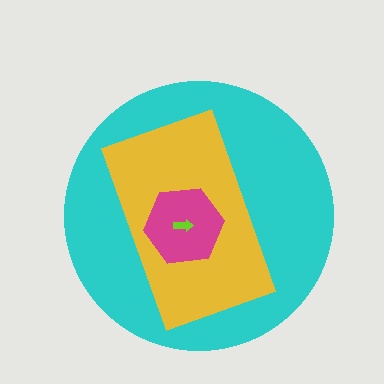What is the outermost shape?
The cyan circle.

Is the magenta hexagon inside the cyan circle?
Yes.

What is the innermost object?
The lime arrow.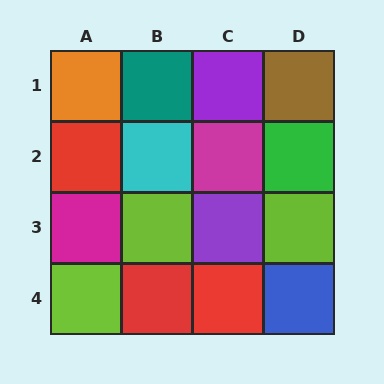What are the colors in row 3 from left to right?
Magenta, lime, purple, lime.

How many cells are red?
3 cells are red.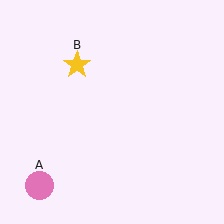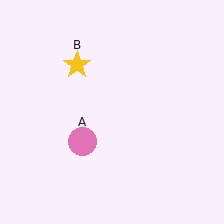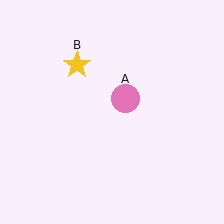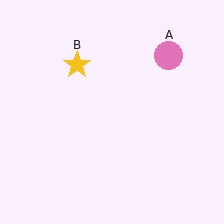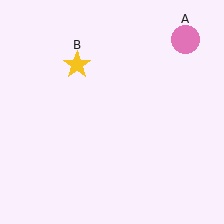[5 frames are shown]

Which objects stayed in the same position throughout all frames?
Yellow star (object B) remained stationary.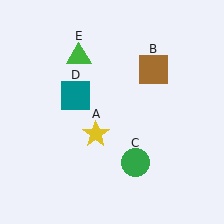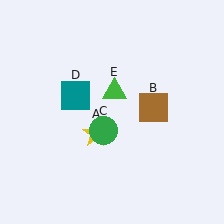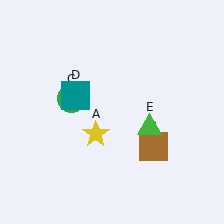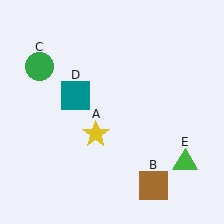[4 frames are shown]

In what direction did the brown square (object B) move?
The brown square (object B) moved down.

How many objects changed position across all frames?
3 objects changed position: brown square (object B), green circle (object C), green triangle (object E).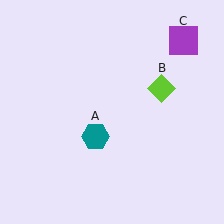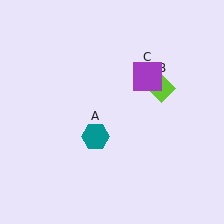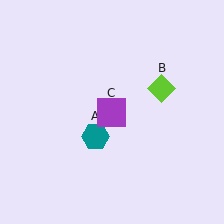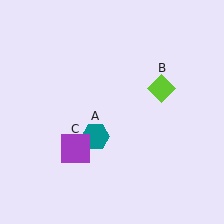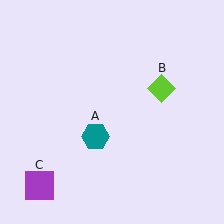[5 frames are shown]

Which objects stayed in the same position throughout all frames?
Teal hexagon (object A) and lime diamond (object B) remained stationary.